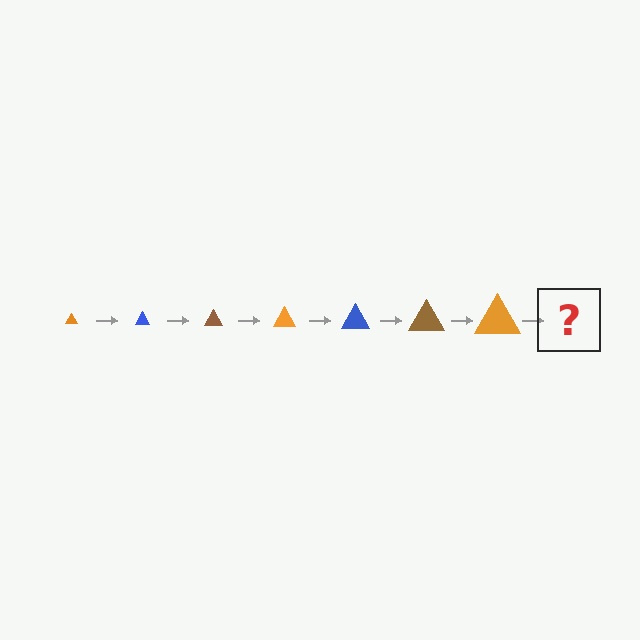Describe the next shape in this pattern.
It should be a blue triangle, larger than the previous one.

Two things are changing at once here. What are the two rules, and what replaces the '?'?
The two rules are that the triangle grows larger each step and the color cycles through orange, blue, and brown. The '?' should be a blue triangle, larger than the previous one.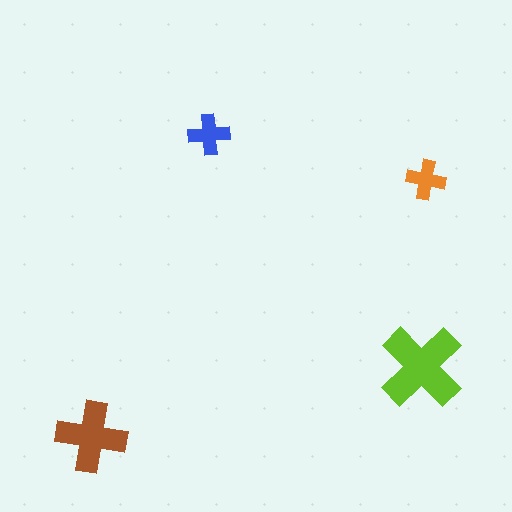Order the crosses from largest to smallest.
the lime one, the brown one, the blue one, the orange one.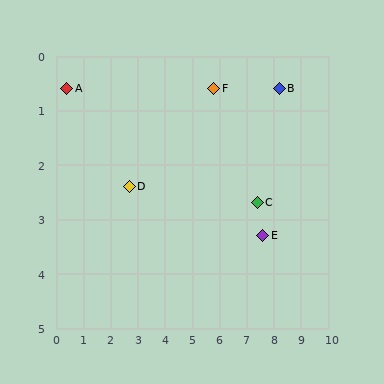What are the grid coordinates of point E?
Point E is at approximately (7.6, 3.3).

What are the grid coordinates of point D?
Point D is at approximately (2.7, 2.4).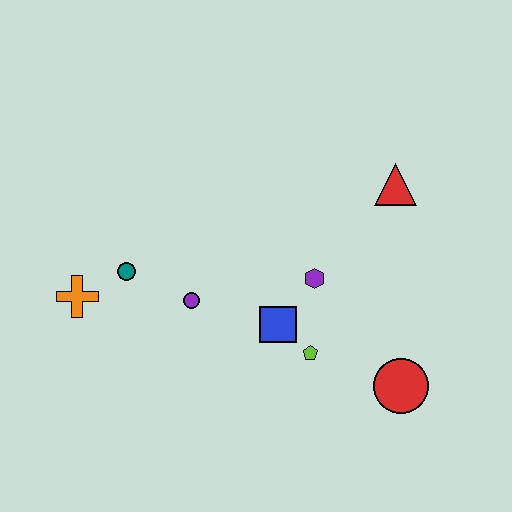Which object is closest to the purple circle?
The teal circle is closest to the purple circle.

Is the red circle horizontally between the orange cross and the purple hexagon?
No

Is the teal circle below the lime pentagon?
No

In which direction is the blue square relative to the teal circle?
The blue square is to the right of the teal circle.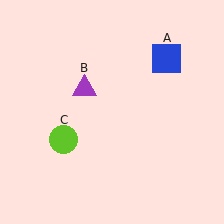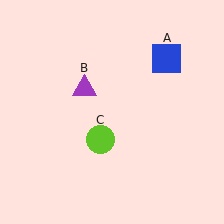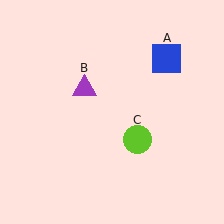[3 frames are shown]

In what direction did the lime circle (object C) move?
The lime circle (object C) moved right.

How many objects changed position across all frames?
1 object changed position: lime circle (object C).